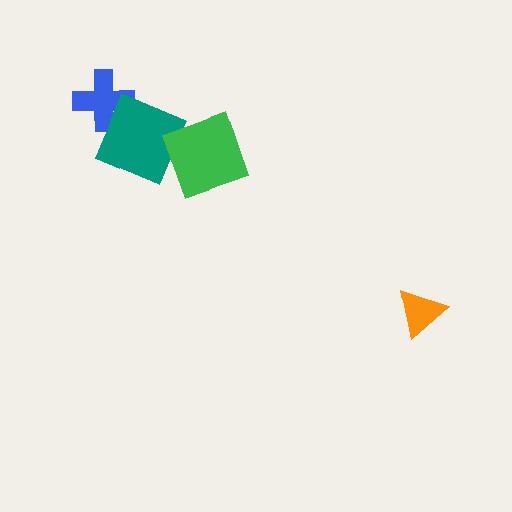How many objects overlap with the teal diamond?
2 objects overlap with the teal diamond.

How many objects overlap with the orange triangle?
0 objects overlap with the orange triangle.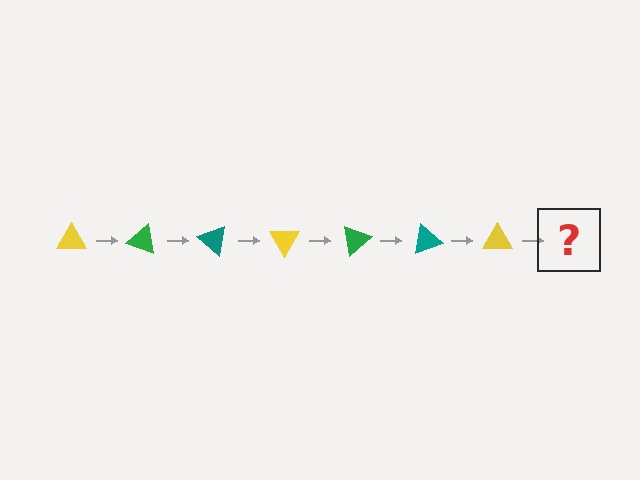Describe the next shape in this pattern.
It should be a green triangle, rotated 140 degrees from the start.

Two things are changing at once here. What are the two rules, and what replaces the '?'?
The two rules are that it rotates 20 degrees each step and the color cycles through yellow, green, and teal. The '?' should be a green triangle, rotated 140 degrees from the start.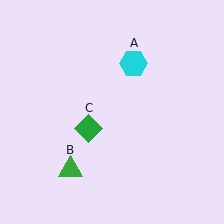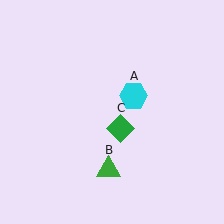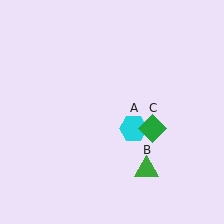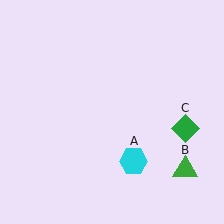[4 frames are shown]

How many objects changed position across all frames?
3 objects changed position: cyan hexagon (object A), green triangle (object B), green diamond (object C).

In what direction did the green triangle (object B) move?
The green triangle (object B) moved right.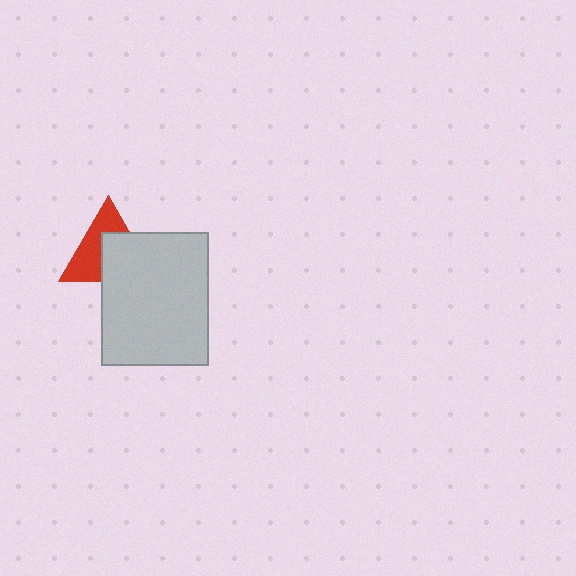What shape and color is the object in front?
The object in front is a light gray rectangle.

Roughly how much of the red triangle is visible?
About half of it is visible (roughly 51%).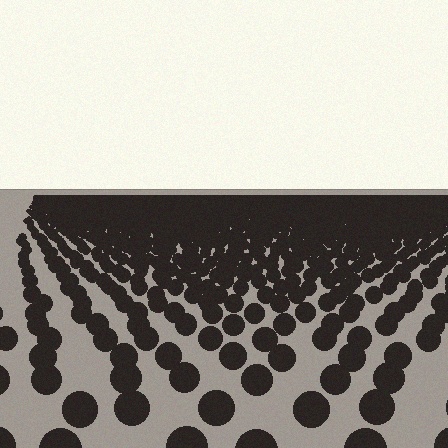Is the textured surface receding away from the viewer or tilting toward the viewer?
The surface is receding away from the viewer. Texture elements get smaller and denser toward the top.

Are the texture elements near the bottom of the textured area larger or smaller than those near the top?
Larger. Near the bottom, elements are closer to the viewer and appear at a bigger on-screen size.